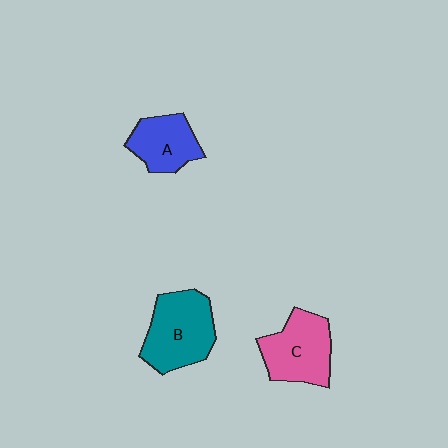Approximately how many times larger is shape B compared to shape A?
Approximately 1.4 times.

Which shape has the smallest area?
Shape A (blue).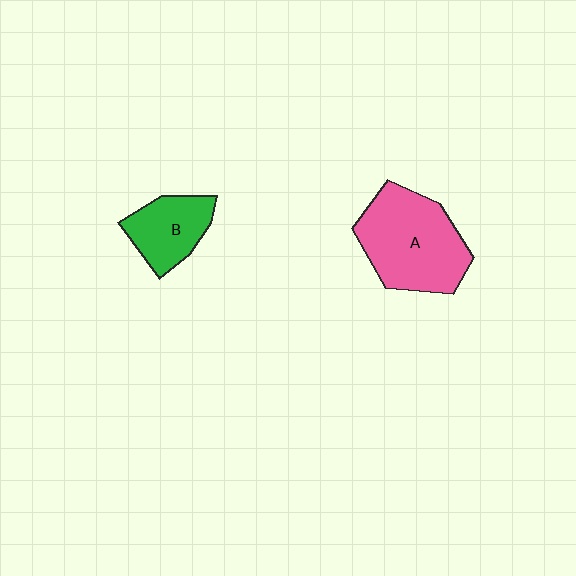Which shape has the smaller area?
Shape B (green).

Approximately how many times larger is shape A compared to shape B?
Approximately 1.8 times.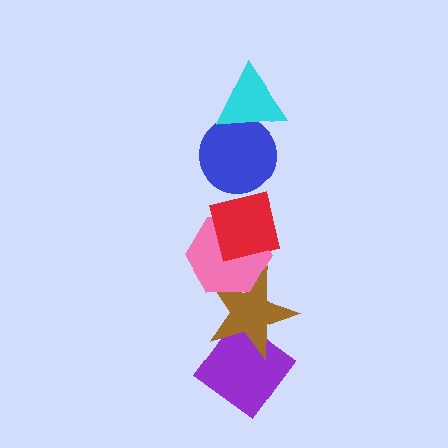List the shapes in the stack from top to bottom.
From top to bottom: the cyan triangle, the blue circle, the red square, the pink hexagon, the brown star, the purple diamond.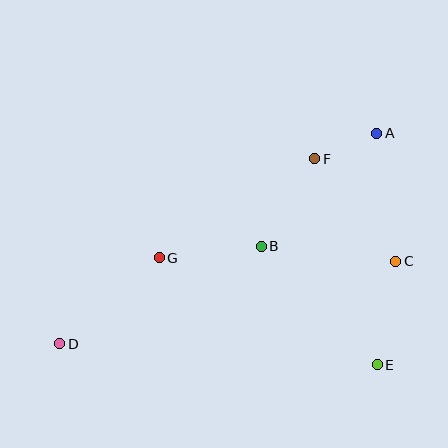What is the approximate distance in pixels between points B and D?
The distance between B and D is approximately 223 pixels.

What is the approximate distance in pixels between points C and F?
The distance between C and F is approximately 131 pixels.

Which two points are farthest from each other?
Points A and D are farthest from each other.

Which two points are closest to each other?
Points A and F are closest to each other.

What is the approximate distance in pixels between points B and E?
The distance between B and E is approximately 166 pixels.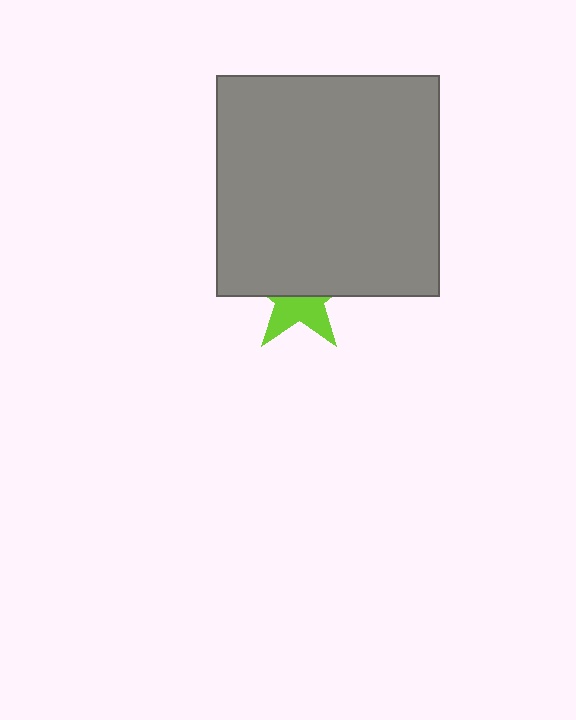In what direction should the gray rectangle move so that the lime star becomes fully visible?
The gray rectangle should move up. That is the shortest direction to clear the overlap and leave the lime star fully visible.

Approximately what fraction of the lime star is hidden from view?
Roughly 57% of the lime star is hidden behind the gray rectangle.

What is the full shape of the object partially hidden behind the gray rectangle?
The partially hidden object is a lime star.